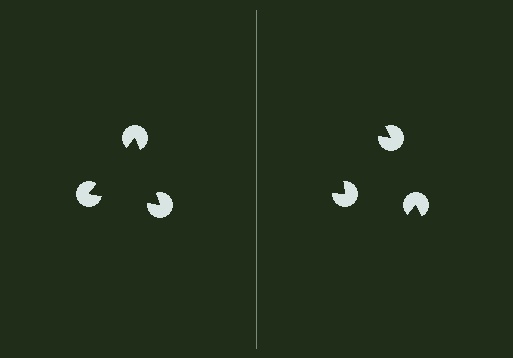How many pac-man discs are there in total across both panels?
6 — 3 on each side.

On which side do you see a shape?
An illusory triangle appears on the left side. On the right side the wedge cuts are rotated, so no coherent shape forms.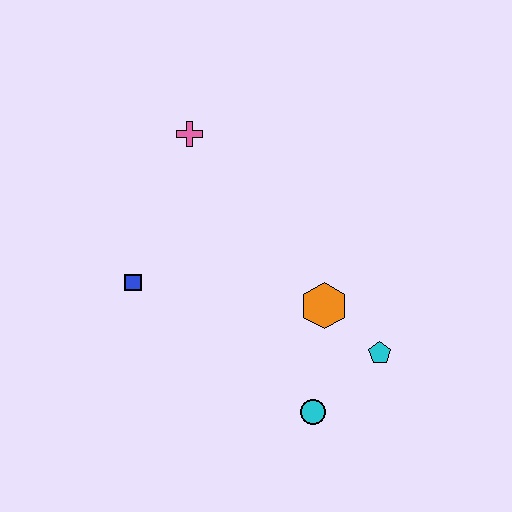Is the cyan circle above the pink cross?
No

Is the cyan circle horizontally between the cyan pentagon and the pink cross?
Yes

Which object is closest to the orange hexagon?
The cyan pentagon is closest to the orange hexagon.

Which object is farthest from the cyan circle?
The pink cross is farthest from the cyan circle.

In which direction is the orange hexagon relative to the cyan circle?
The orange hexagon is above the cyan circle.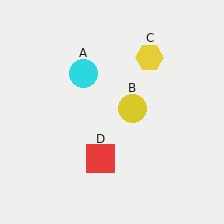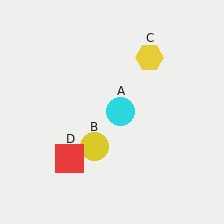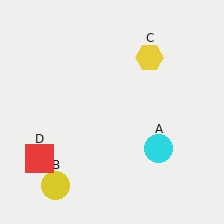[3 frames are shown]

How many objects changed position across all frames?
3 objects changed position: cyan circle (object A), yellow circle (object B), red square (object D).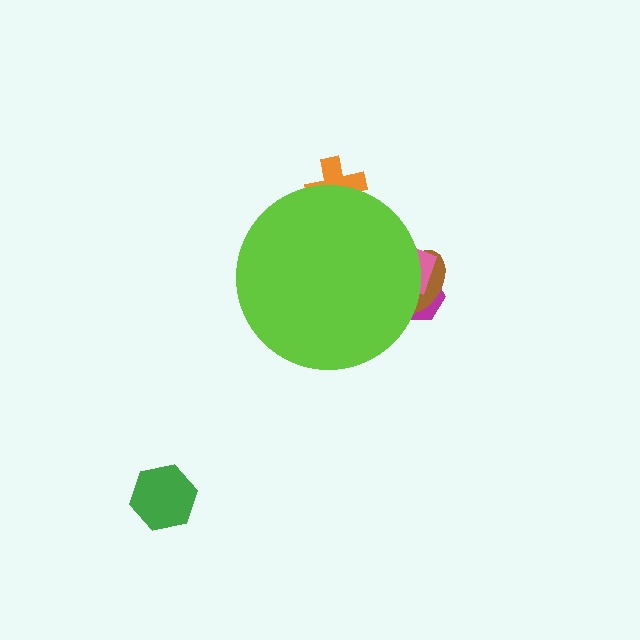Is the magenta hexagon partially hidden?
Yes, the magenta hexagon is partially hidden behind the lime circle.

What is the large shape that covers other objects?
A lime circle.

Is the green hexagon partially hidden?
No, the green hexagon is fully visible.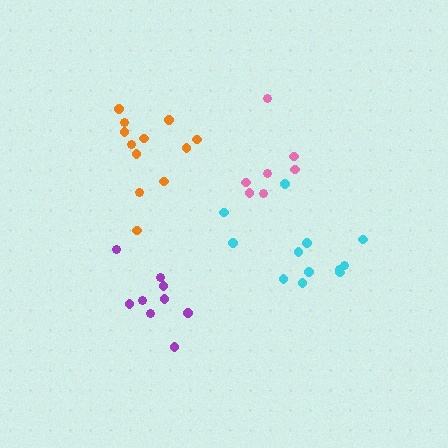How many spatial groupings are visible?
There are 4 spatial groupings.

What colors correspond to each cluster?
The clusters are colored: purple, cyan, orange, pink.